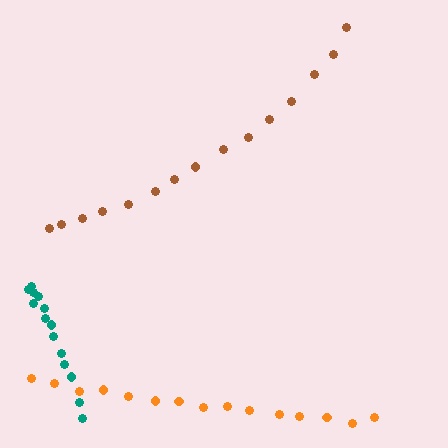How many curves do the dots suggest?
There are 3 distinct paths.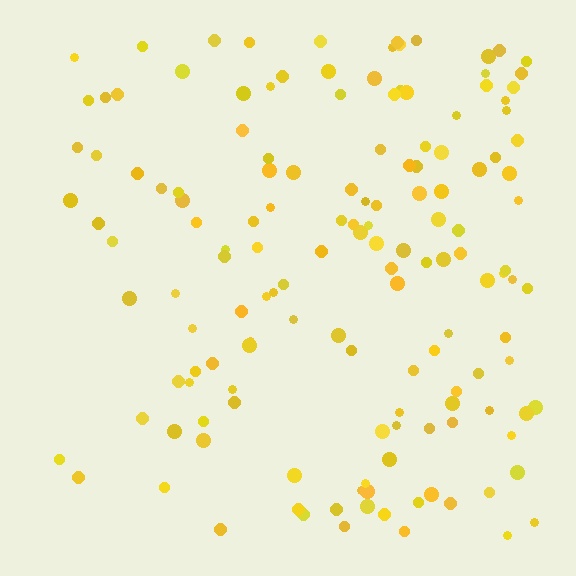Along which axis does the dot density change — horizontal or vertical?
Horizontal.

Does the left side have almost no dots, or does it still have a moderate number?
Still a moderate number, just noticeably fewer than the right.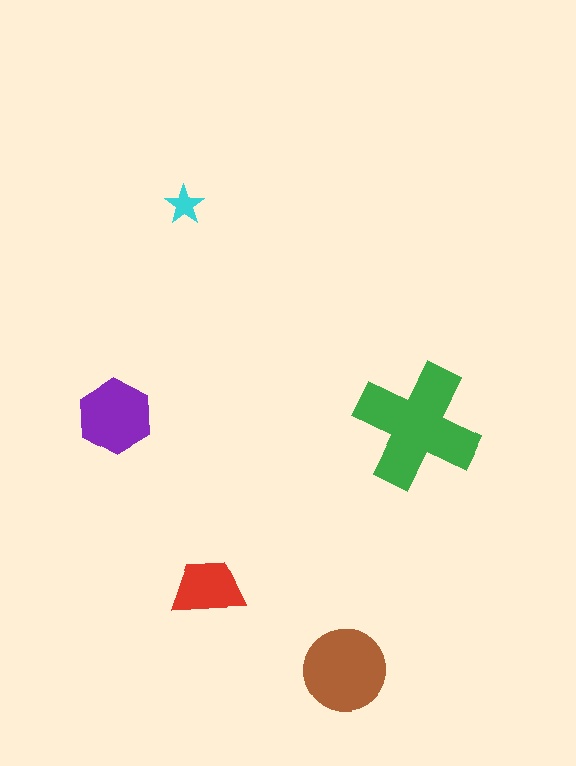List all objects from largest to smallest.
The green cross, the brown circle, the purple hexagon, the red trapezoid, the cyan star.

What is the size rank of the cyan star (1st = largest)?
5th.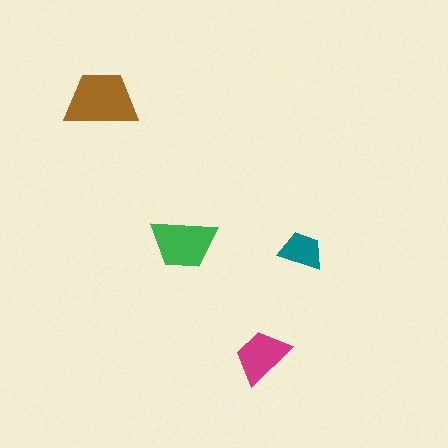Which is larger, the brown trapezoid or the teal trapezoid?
The brown one.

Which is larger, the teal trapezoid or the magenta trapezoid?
The magenta one.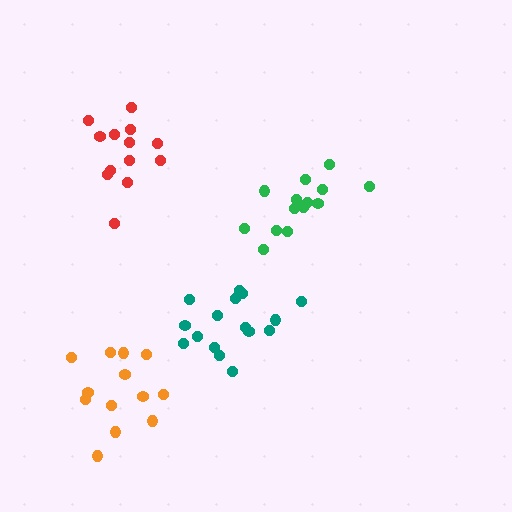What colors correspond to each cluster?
The clusters are colored: teal, green, red, orange.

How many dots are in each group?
Group 1: 16 dots, Group 2: 14 dots, Group 3: 13 dots, Group 4: 13 dots (56 total).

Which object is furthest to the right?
The green cluster is rightmost.